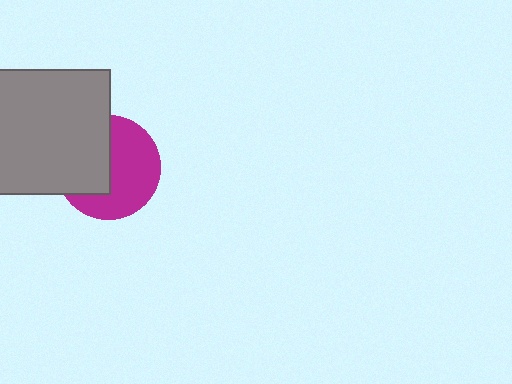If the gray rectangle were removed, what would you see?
You would see the complete magenta circle.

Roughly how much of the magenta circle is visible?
About half of it is visible (roughly 56%).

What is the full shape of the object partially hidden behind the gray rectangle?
The partially hidden object is a magenta circle.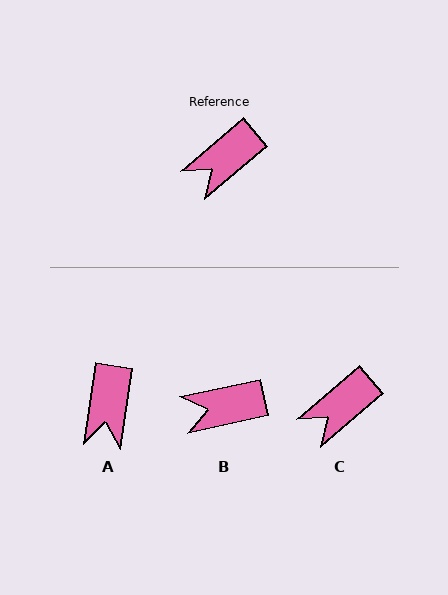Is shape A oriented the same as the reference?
No, it is off by about 41 degrees.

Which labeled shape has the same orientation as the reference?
C.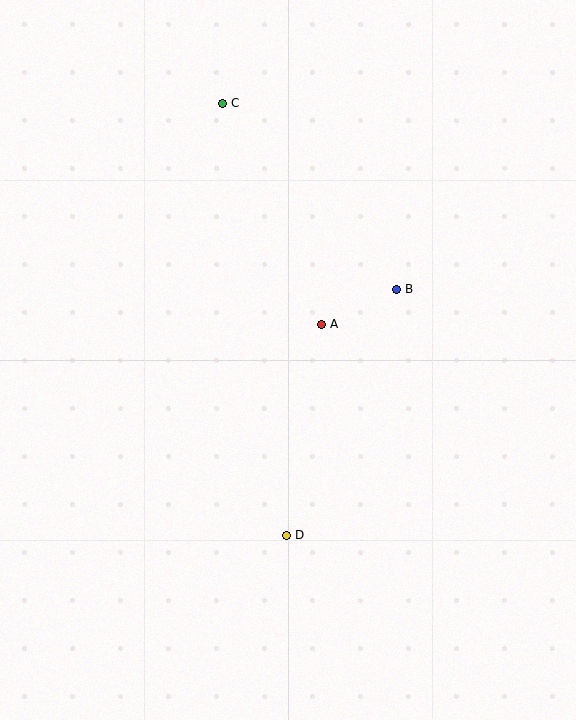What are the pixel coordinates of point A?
Point A is at (321, 324).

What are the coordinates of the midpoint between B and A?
The midpoint between B and A is at (359, 307).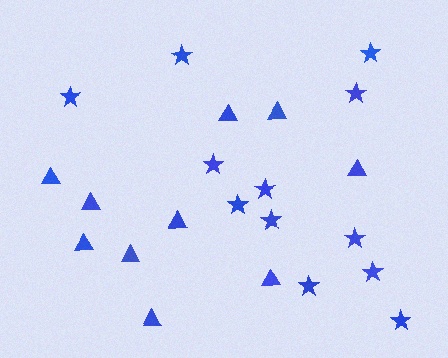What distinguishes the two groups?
There are 2 groups: one group of triangles (10) and one group of stars (12).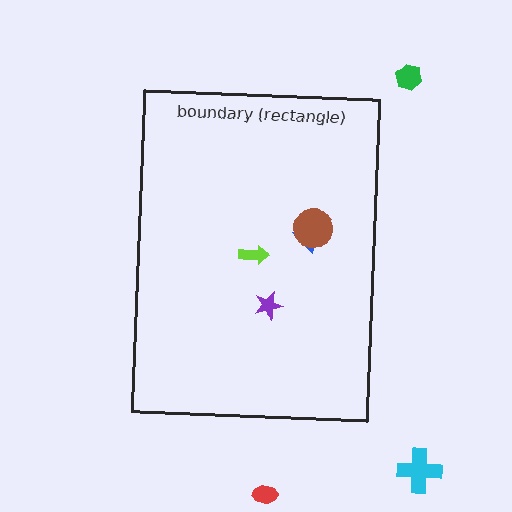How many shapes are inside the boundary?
4 inside, 3 outside.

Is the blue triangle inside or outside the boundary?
Inside.